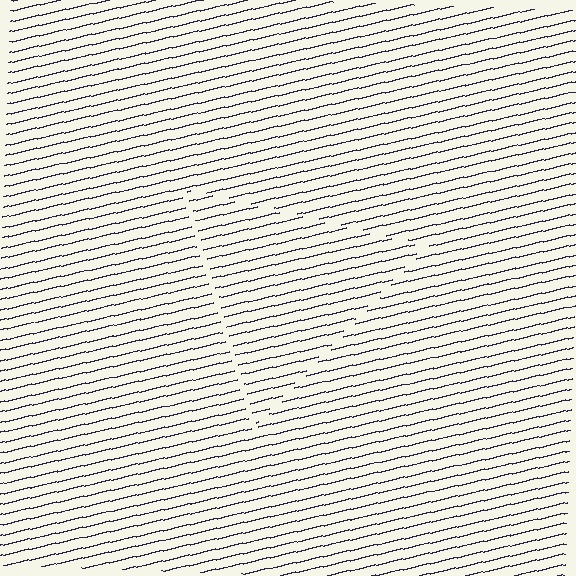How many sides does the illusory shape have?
3 sides — the line-ends trace a triangle.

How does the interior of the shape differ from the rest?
The interior of the shape contains the same grating, shifted by half a period — the contour is defined by the phase discontinuity where line-ends from the inner and outer gratings abut.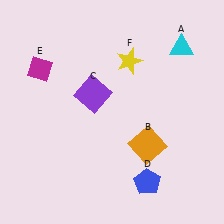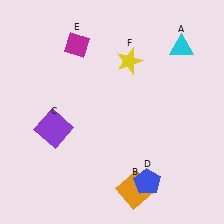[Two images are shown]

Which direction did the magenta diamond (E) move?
The magenta diamond (E) moved right.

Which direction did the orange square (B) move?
The orange square (B) moved down.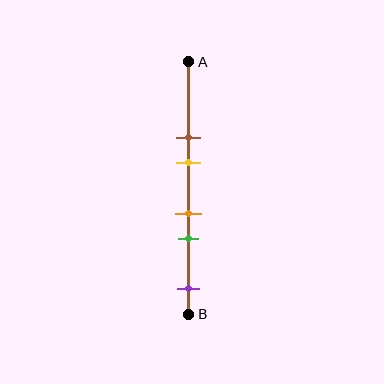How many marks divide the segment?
There are 5 marks dividing the segment.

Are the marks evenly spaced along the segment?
No, the marks are not evenly spaced.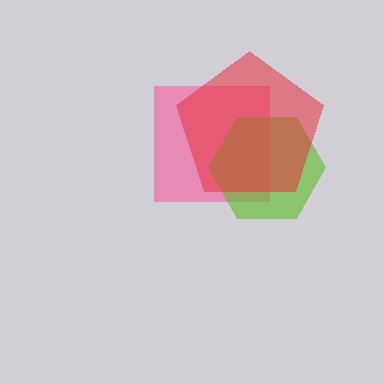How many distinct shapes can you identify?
There are 3 distinct shapes: a pink square, a lime hexagon, a red pentagon.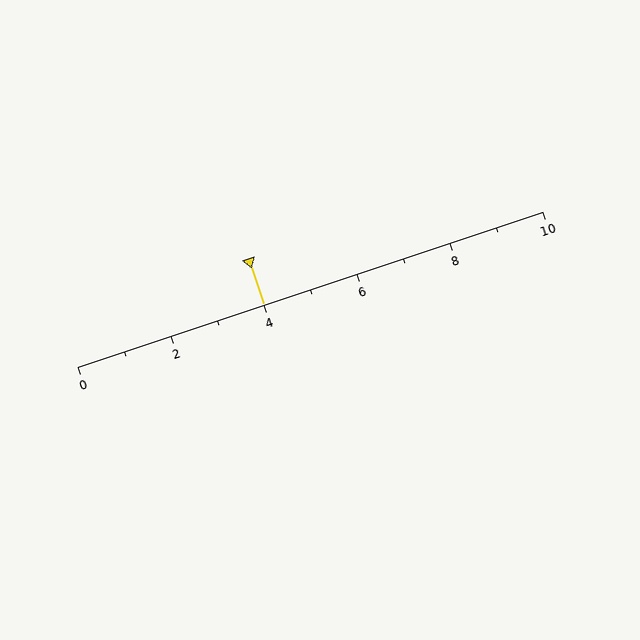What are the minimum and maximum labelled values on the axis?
The axis runs from 0 to 10.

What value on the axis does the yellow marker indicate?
The marker indicates approximately 4.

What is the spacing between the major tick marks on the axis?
The major ticks are spaced 2 apart.